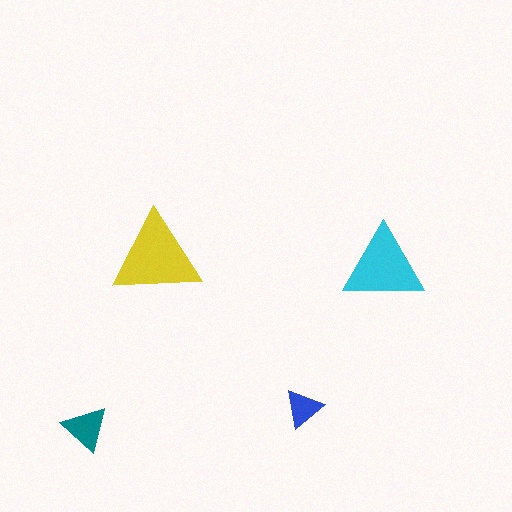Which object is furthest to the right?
The cyan triangle is rightmost.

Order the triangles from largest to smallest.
the yellow one, the cyan one, the teal one, the blue one.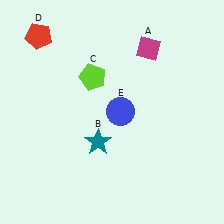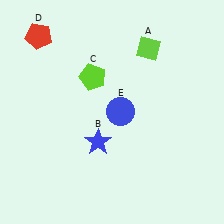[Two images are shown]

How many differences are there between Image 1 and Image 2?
There are 2 differences between the two images.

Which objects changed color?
A changed from magenta to lime. B changed from teal to blue.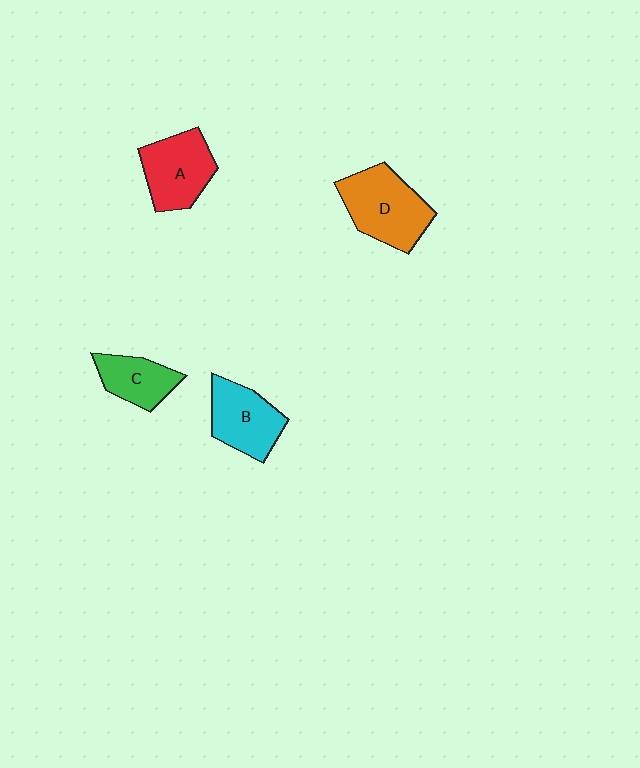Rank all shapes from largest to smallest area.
From largest to smallest: D (orange), A (red), B (cyan), C (green).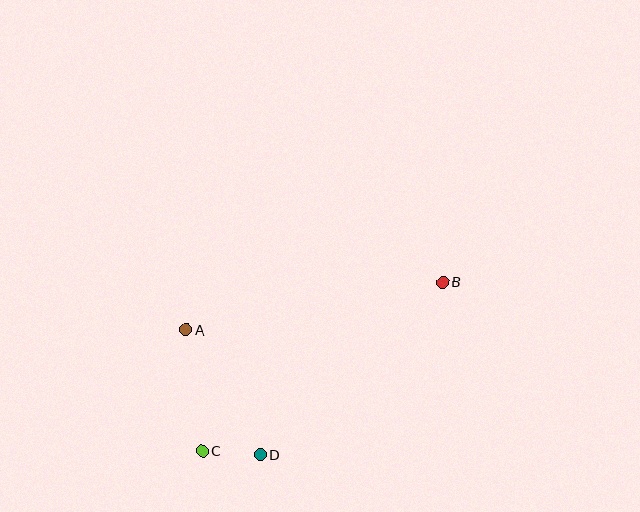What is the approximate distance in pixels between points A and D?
The distance between A and D is approximately 145 pixels.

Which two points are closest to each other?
Points C and D are closest to each other.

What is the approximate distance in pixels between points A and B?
The distance between A and B is approximately 261 pixels.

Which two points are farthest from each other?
Points B and C are farthest from each other.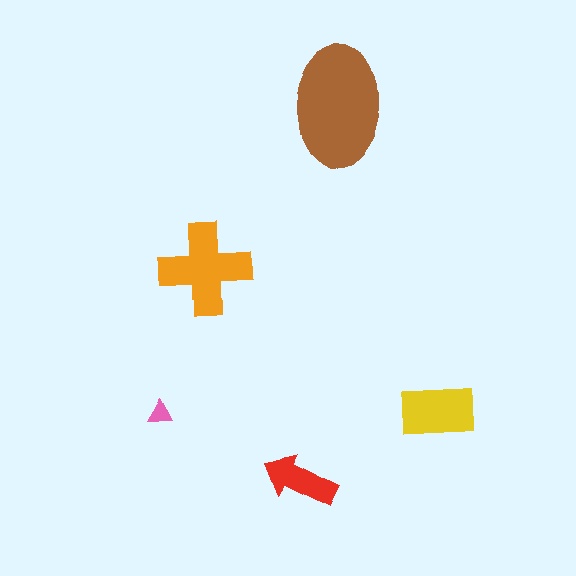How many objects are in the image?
There are 5 objects in the image.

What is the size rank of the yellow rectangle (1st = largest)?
3rd.